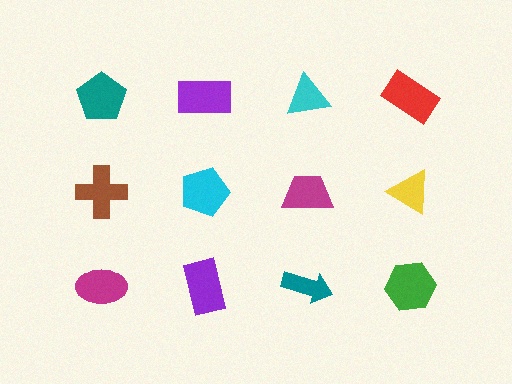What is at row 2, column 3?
A magenta trapezoid.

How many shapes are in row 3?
4 shapes.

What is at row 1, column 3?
A cyan triangle.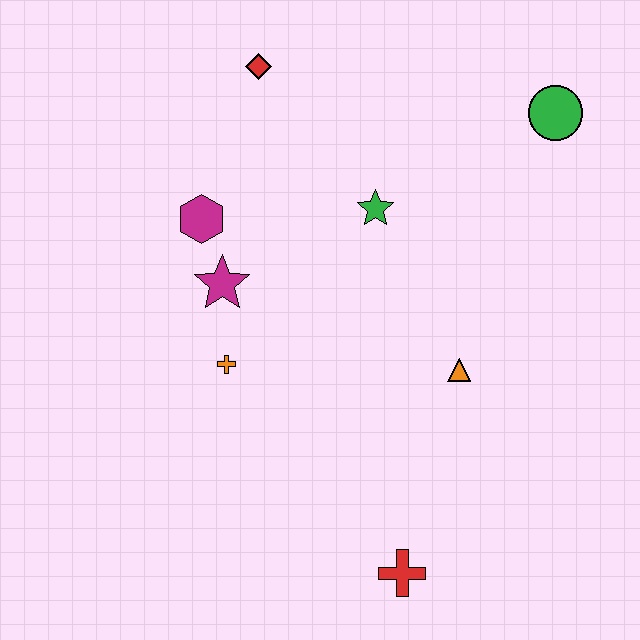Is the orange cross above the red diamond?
No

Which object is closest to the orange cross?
The magenta star is closest to the orange cross.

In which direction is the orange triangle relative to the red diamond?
The orange triangle is below the red diamond.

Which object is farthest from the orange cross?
The green circle is farthest from the orange cross.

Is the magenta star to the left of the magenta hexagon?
No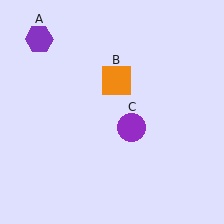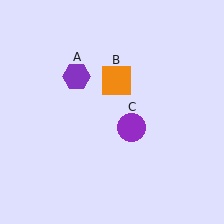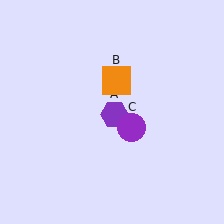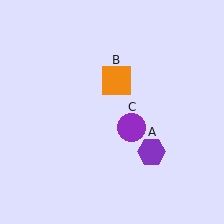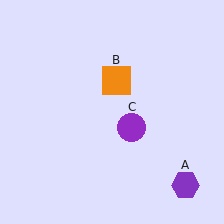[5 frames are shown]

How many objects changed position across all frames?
1 object changed position: purple hexagon (object A).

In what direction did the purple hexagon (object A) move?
The purple hexagon (object A) moved down and to the right.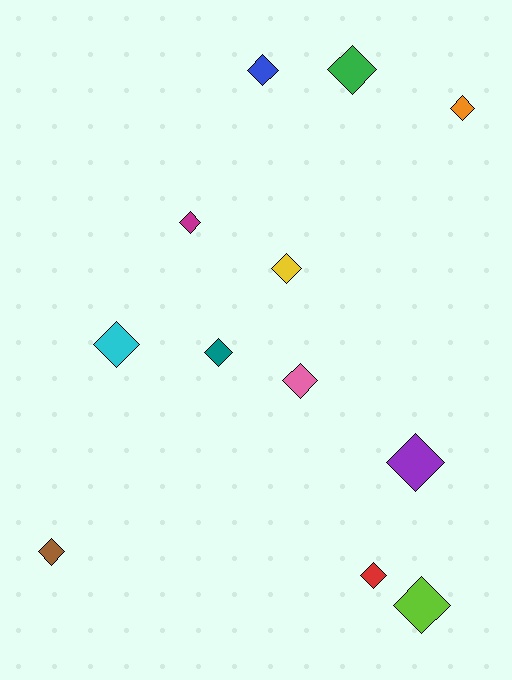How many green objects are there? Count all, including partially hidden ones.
There is 1 green object.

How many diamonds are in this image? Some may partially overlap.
There are 12 diamonds.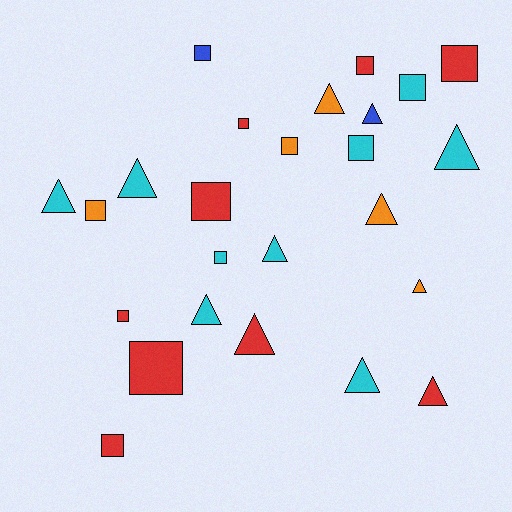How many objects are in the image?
There are 25 objects.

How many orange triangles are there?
There are 3 orange triangles.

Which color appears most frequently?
Red, with 9 objects.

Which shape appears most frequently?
Square, with 13 objects.